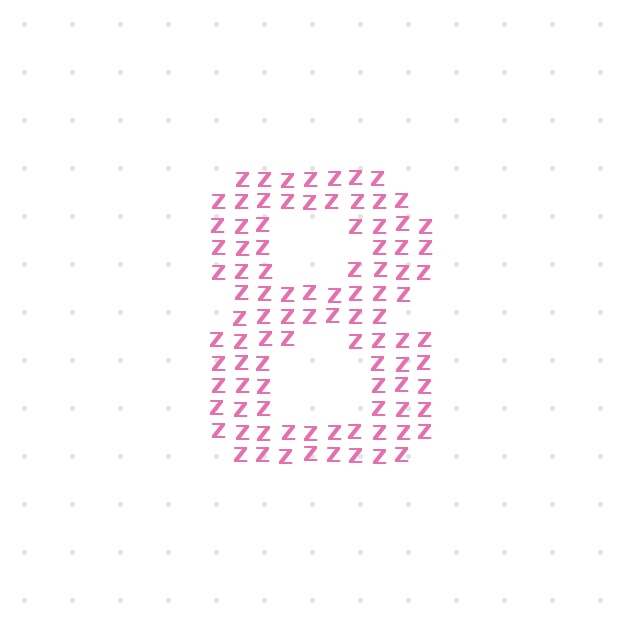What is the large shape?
The large shape is the digit 8.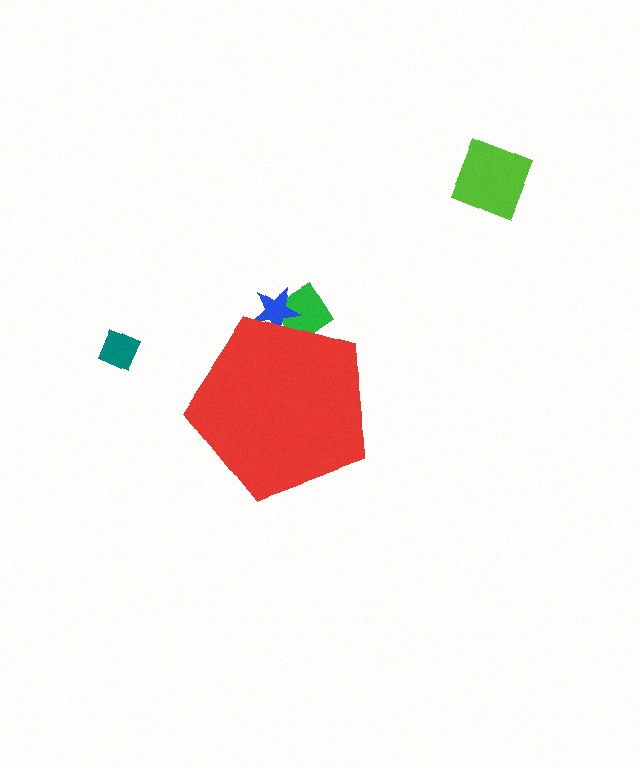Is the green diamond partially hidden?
Yes, the green diamond is partially hidden behind the red pentagon.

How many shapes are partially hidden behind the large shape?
2 shapes are partially hidden.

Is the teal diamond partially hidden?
No, the teal diamond is fully visible.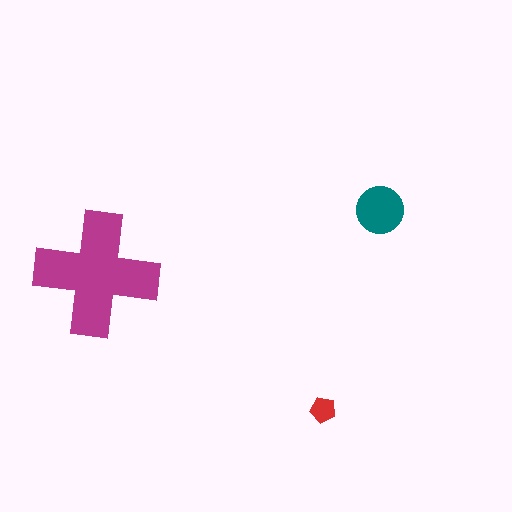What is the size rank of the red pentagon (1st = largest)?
3rd.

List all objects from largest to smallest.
The magenta cross, the teal circle, the red pentagon.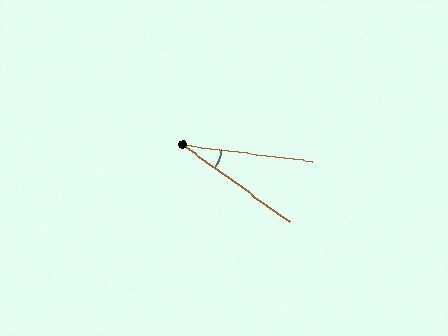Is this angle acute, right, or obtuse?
It is acute.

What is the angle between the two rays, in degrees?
Approximately 28 degrees.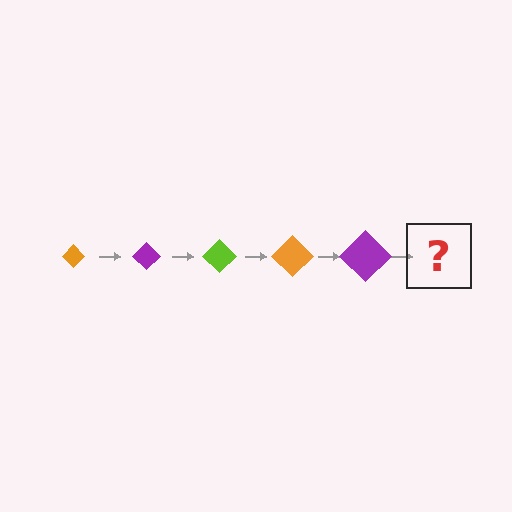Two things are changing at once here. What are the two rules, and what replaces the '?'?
The two rules are that the diamond grows larger each step and the color cycles through orange, purple, and lime. The '?' should be a lime diamond, larger than the previous one.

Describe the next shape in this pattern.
It should be a lime diamond, larger than the previous one.